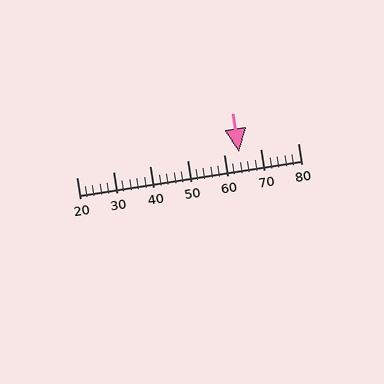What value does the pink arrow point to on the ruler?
The pink arrow points to approximately 64.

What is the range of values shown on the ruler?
The ruler shows values from 20 to 80.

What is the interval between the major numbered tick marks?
The major tick marks are spaced 10 units apart.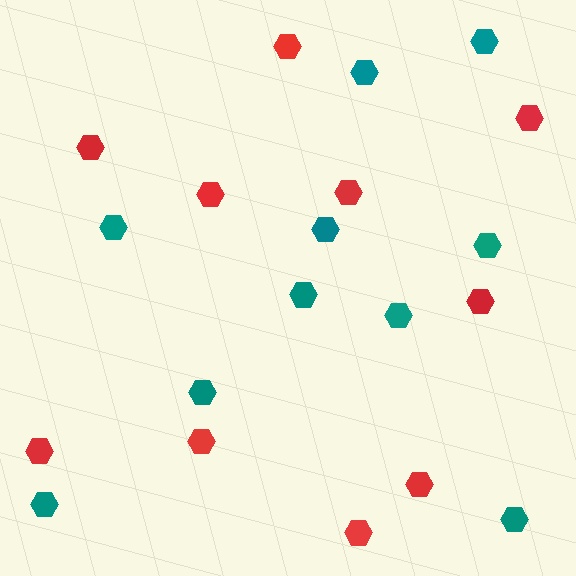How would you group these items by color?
There are 2 groups: one group of red hexagons (10) and one group of teal hexagons (10).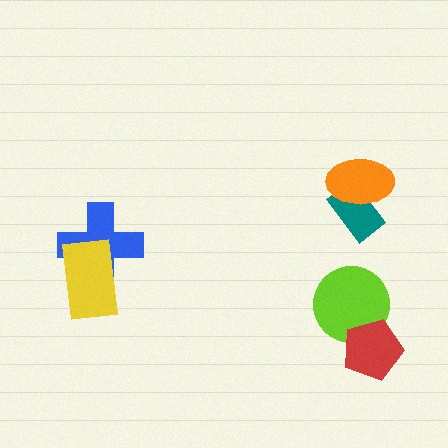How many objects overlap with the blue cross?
1 object overlaps with the blue cross.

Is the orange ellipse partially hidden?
No, no other shape covers it.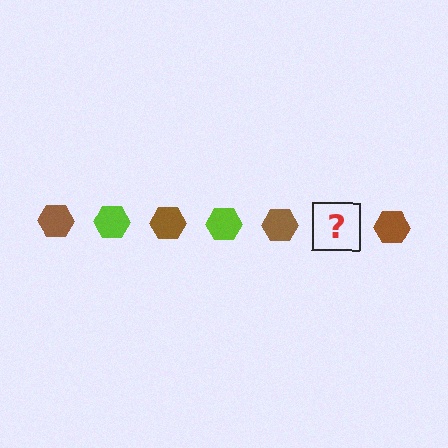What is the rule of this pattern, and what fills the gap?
The rule is that the pattern cycles through brown, lime hexagons. The gap should be filled with a lime hexagon.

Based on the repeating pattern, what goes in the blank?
The blank should be a lime hexagon.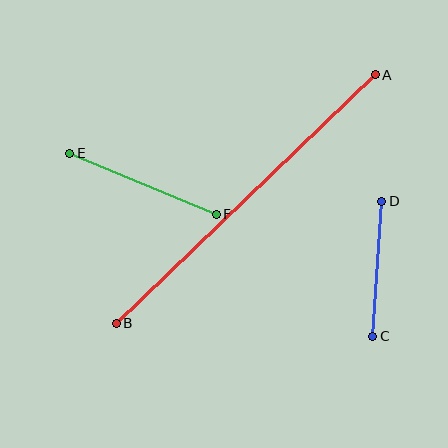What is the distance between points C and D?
The distance is approximately 135 pixels.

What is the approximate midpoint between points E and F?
The midpoint is at approximately (143, 184) pixels.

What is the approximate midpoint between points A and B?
The midpoint is at approximately (246, 199) pixels.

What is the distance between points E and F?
The distance is approximately 159 pixels.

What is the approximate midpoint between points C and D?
The midpoint is at approximately (377, 269) pixels.